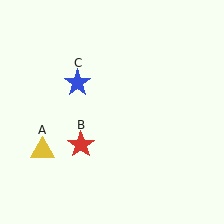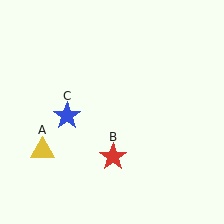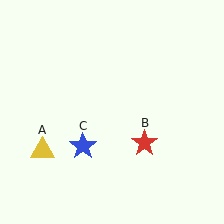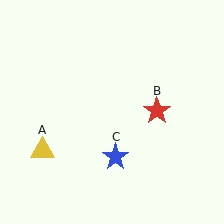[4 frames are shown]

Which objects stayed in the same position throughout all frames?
Yellow triangle (object A) remained stationary.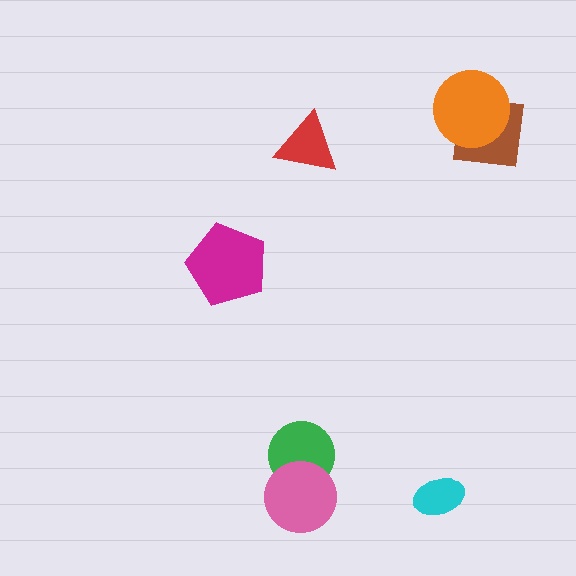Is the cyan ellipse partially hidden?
No, no other shape covers it.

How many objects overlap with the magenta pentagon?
0 objects overlap with the magenta pentagon.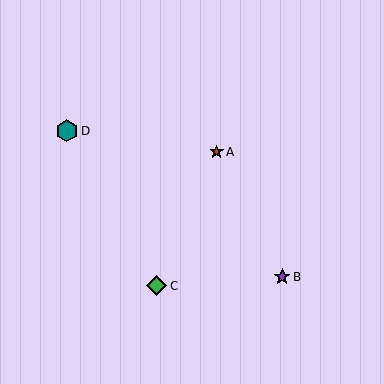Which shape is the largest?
The teal hexagon (labeled D) is the largest.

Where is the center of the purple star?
The center of the purple star is at (282, 277).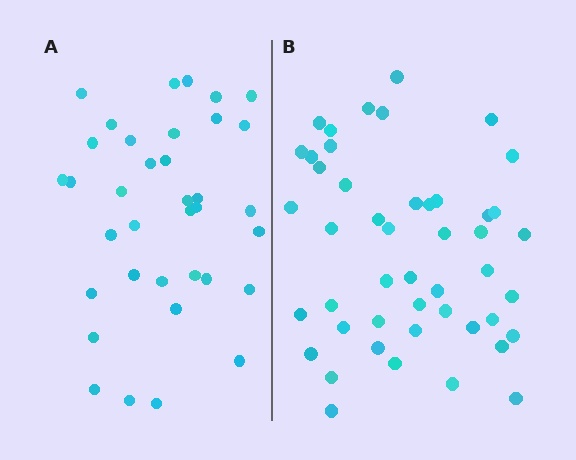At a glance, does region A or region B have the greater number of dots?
Region B (the right region) has more dots.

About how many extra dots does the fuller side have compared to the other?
Region B has roughly 12 or so more dots than region A.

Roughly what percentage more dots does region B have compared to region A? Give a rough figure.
About 30% more.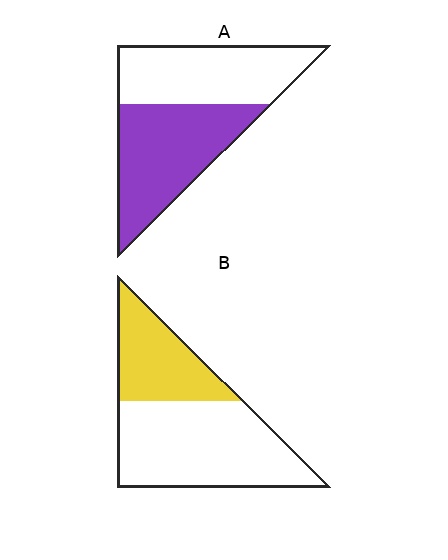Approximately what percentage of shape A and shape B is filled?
A is approximately 50% and B is approximately 35%.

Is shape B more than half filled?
No.